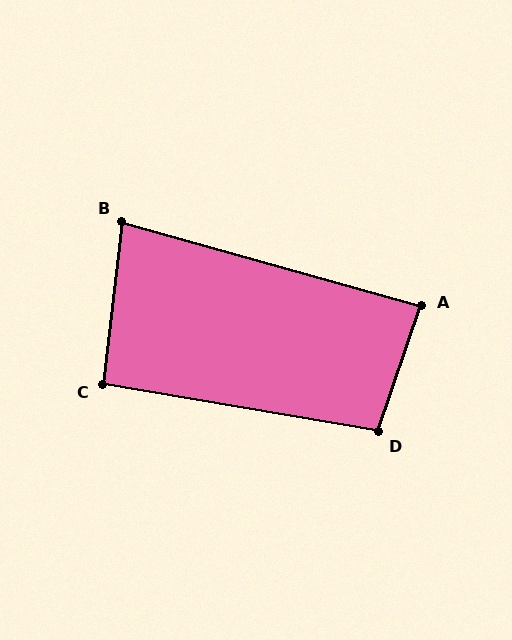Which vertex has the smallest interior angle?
B, at approximately 81 degrees.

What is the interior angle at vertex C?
Approximately 93 degrees (approximately right).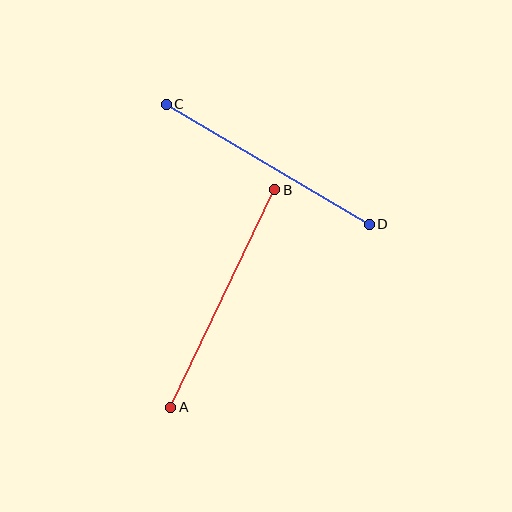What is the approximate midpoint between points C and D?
The midpoint is at approximately (268, 164) pixels.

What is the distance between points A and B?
The distance is approximately 241 pixels.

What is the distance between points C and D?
The distance is approximately 236 pixels.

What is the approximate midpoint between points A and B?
The midpoint is at approximately (223, 298) pixels.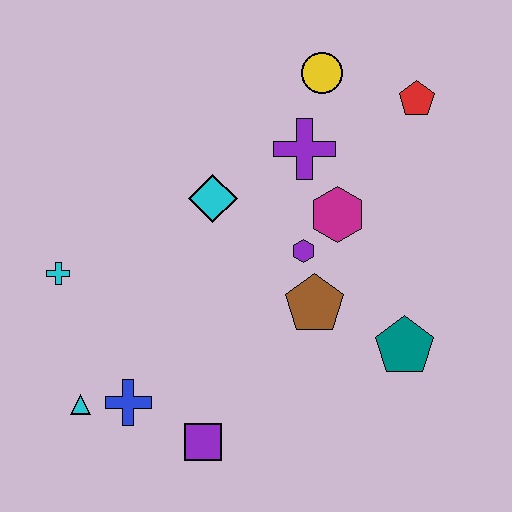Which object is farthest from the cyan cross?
The red pentagon is farthest from the cyan cross.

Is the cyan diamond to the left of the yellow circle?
Yes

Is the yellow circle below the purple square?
No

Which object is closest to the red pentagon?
The yellow circle is closest to the red pentagon.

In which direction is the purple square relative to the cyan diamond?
The purple square is below the cyan diamond.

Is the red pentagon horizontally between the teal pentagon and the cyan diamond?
No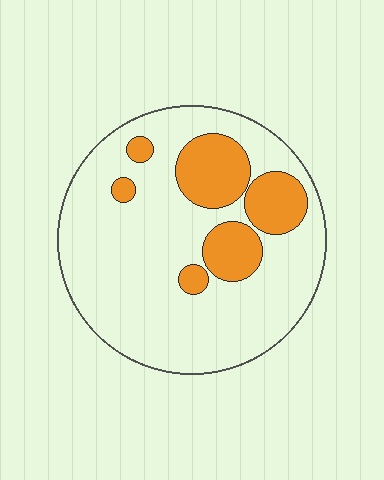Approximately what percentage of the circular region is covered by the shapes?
Approximately 20%.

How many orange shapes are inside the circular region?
6.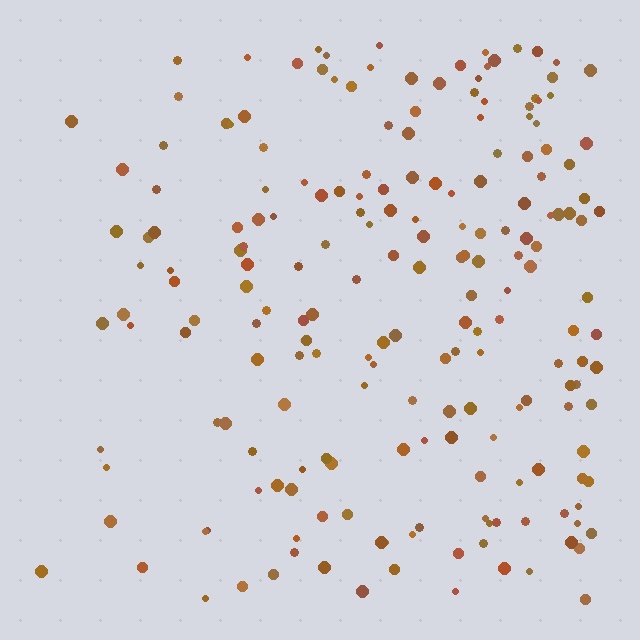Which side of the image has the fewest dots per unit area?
The left.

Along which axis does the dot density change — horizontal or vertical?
Horizontal.